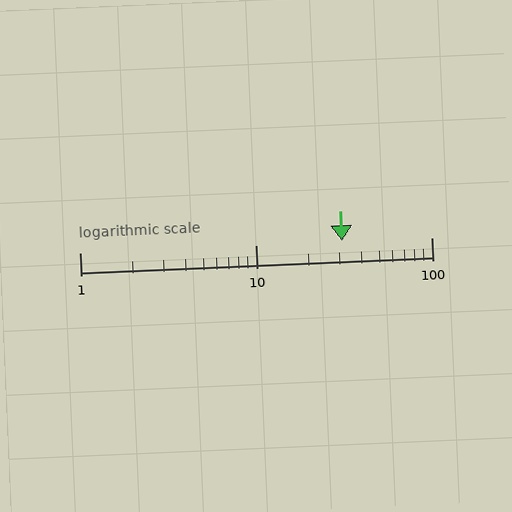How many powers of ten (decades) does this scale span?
The scale spans 2 decades, from 1 to 100.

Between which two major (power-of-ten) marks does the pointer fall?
The pointer is between 10 and 100.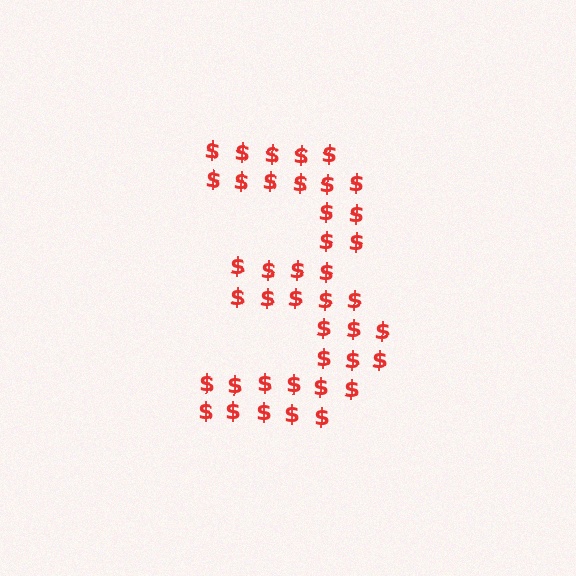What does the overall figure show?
The overall figure shows the digit 3.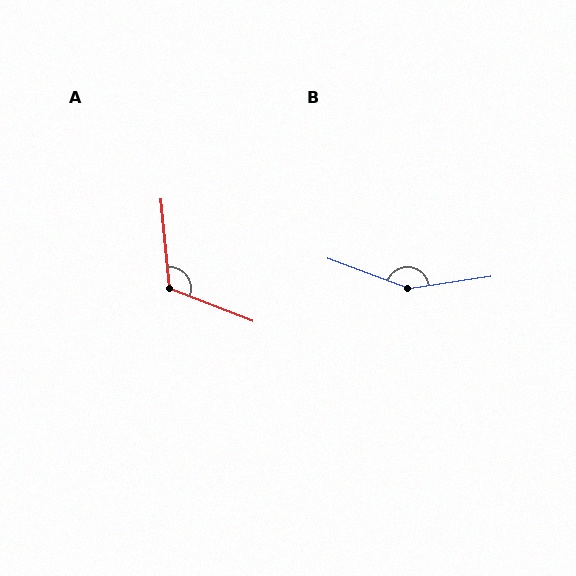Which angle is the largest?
B, at approximately 151 degrees.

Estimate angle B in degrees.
Approximately 151 degrees.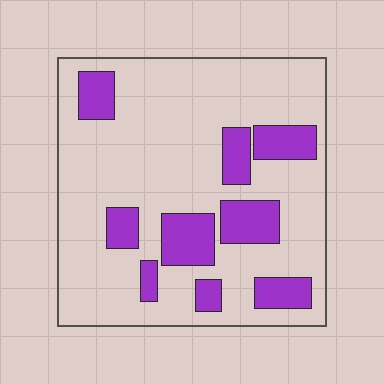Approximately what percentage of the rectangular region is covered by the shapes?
Approximately 20%.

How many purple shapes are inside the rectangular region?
9.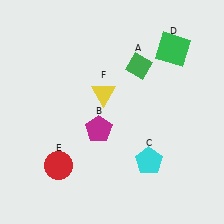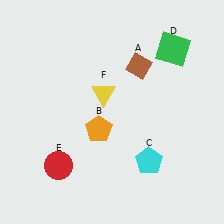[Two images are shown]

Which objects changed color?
A changed from green to brown. B changed from magenta to orange.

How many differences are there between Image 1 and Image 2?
There are 2 differences between the two images.